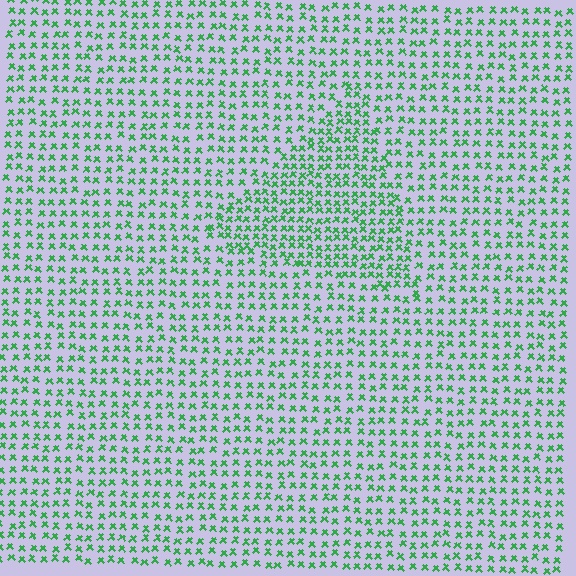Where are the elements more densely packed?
The elements are more densely packed inside the triangle boundary.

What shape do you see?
I see a triangle.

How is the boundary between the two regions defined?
The boundary is defined by a change in element density (approximately 1.6x ratio). All elements are the same color, size, and shape.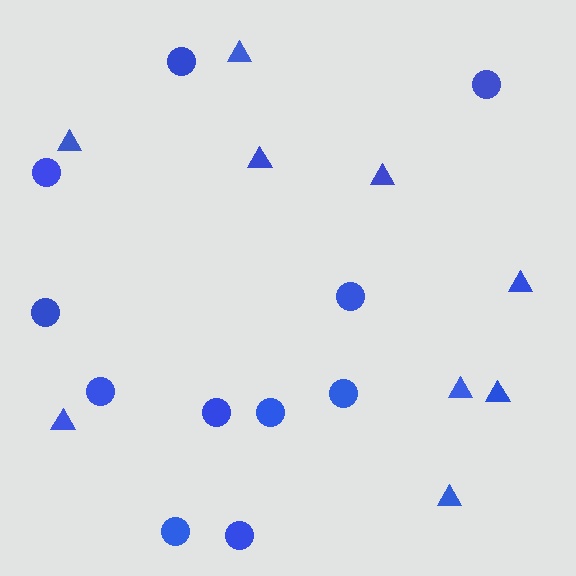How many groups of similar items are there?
There are 2 groups: one group of triangles (9) and one group of circles (11).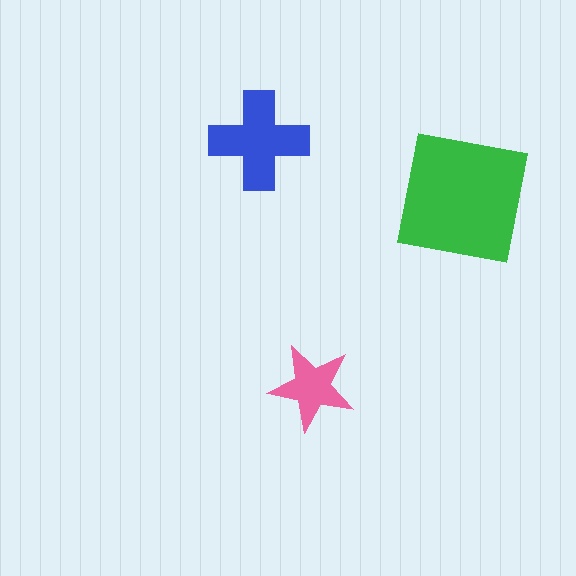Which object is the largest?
The green square.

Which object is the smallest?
The pink star.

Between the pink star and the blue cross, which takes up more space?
The blue cross.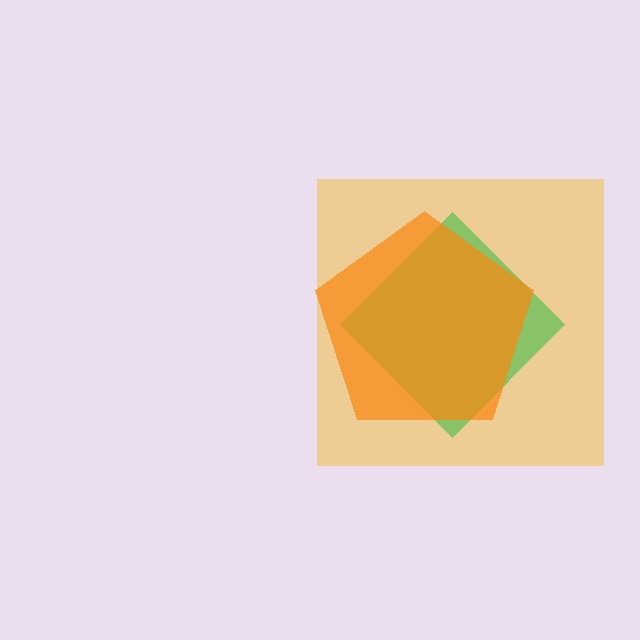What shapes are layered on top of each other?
The layered shapes are: a yellow square, a green diamond, an orange pentagon.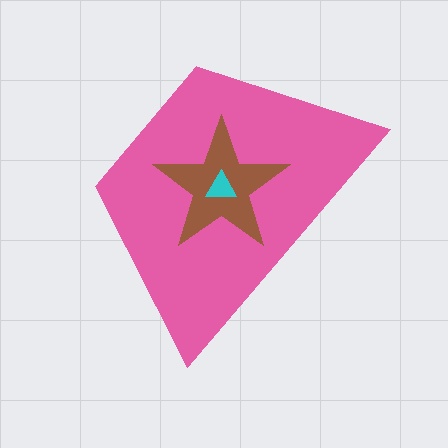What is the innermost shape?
The cyan triangle.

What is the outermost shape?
The pink trapezoid.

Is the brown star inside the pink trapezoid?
Yes.